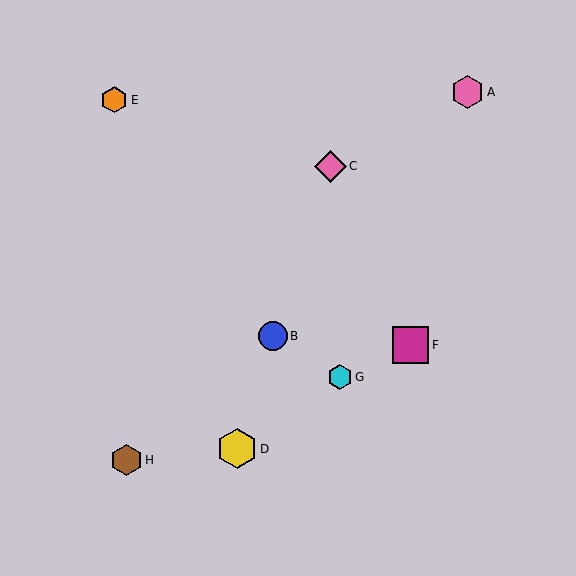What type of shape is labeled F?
Shape F is a magenta square.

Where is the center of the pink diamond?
The center of the pink diamond is at (330, 166).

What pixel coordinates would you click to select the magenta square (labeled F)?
Click at (411, 345) to select the magenta square F.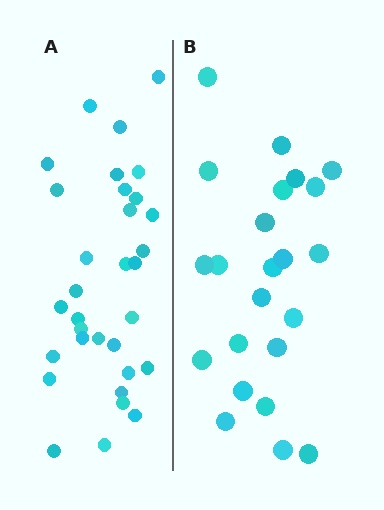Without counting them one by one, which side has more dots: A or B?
Region A (the left region) has more dots.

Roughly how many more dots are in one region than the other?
Region A has roughly 8 or so more dots than region B.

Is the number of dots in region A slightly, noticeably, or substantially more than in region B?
Region A has noticeably more, but not dramatically so. The ratio is roughly 1.4 to 1.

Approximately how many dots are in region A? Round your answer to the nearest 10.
About 30 dots. (The exact count is 32, which rounds to 30.)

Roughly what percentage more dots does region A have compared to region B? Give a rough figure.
About 40% more.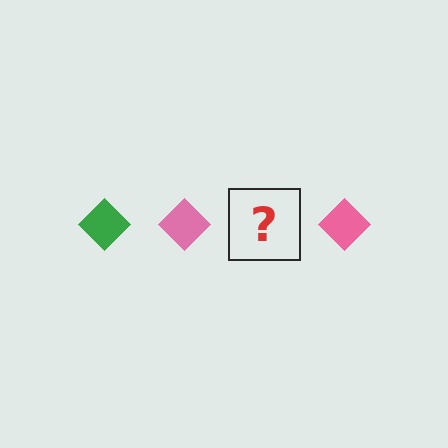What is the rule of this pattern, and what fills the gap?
The rule is that the pattern cycles through green, pink diamonds. The gap should be filled with a green diamond.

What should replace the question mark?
The question mark should be replaced with a green diamond.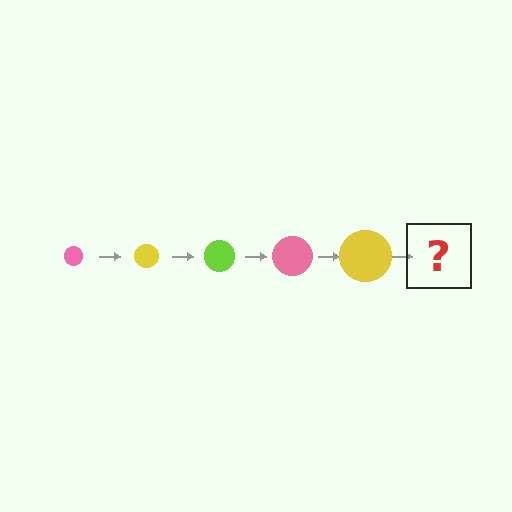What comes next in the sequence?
The next element should be a lime circle, larger than the previous one.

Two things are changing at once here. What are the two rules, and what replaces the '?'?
The two rules are that the circle grows larger each step and the color cycles through pink, yellow, and lime. The '?' should be a lime circle, larger than the previous one.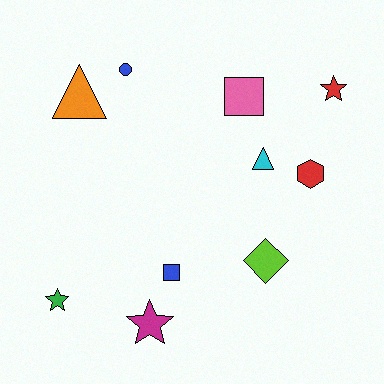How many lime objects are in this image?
There is 1 lime object.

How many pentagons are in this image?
There are no pentagons.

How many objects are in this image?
There are 10 objects.